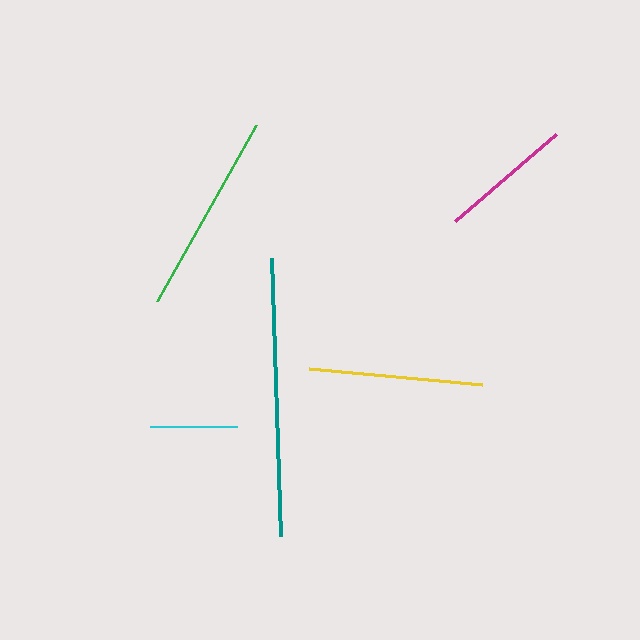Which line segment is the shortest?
The cyan line is the shortest at approximately 87 pixels.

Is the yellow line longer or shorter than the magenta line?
The yellow line is longer than the magenta line.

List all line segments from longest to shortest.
From longest to shortest: teal, green, yellow, magenta, cyan.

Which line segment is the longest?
The teal line is the longest at approximately 278 pixels.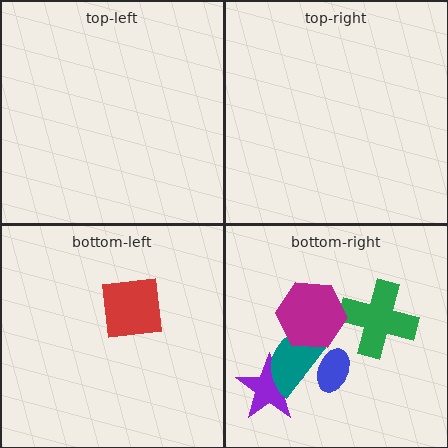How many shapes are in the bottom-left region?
1.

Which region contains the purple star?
The bottom-right region.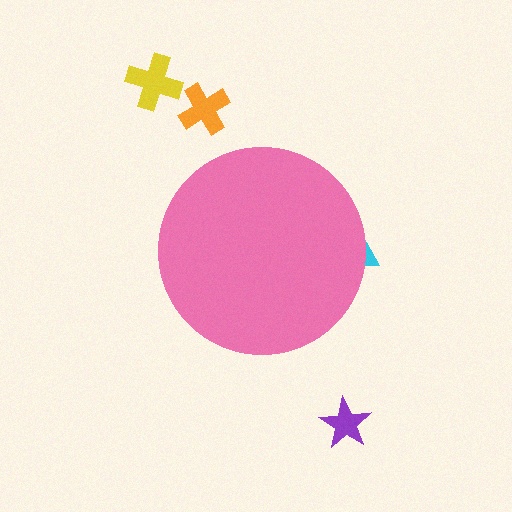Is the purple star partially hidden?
No, the purple star is fully visible.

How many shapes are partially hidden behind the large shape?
1 shape is partially hidden.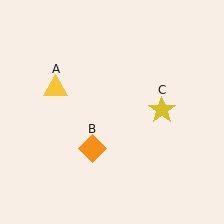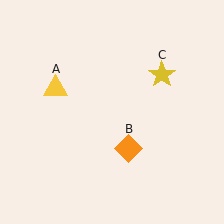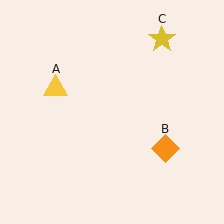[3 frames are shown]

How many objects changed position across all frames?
2 objects changed position: orange diamond (object B), yellow star (object C).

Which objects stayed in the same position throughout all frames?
Yellow triangle (object A) remained stationary.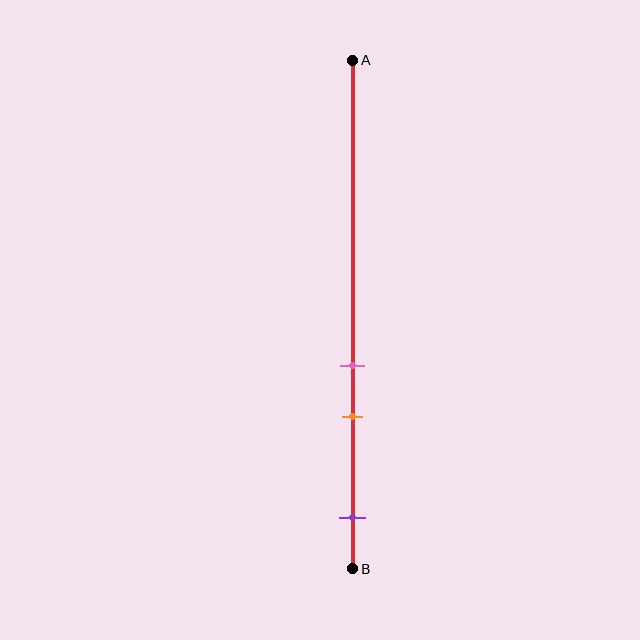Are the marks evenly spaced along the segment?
No, the marks are not evenly spaced.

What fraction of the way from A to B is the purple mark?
The purple mark is approximately 90% (0.9) of the way from A to B.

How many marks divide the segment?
There are 3 marks dividing the segment.